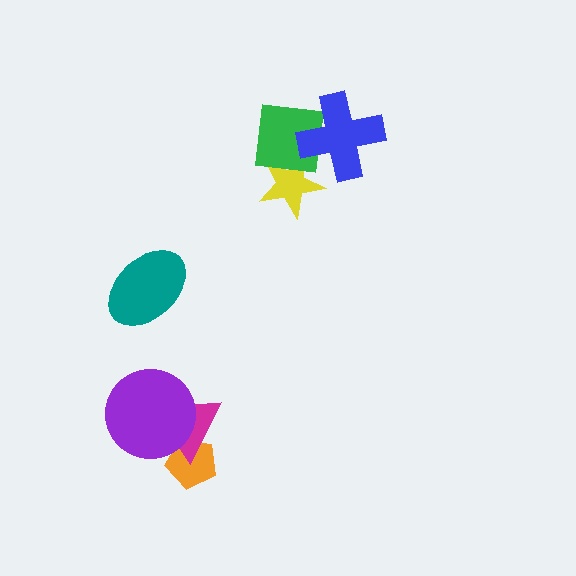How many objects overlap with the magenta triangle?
2 objects overlap with the magenta triangle.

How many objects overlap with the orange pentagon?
2 objects overlap with the orange pentagon.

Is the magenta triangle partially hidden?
Yes, it is partially covered by another shape.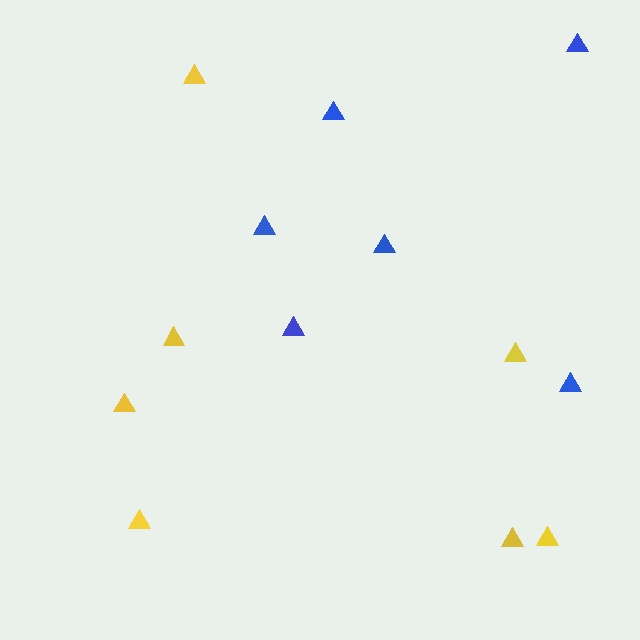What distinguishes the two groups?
There are 2 groups: one group of yellow triangles (7) and one group of blue triangles (6).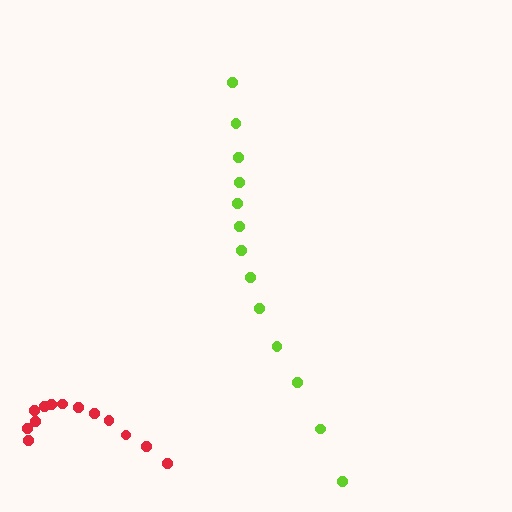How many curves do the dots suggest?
There are 2 distinct paths.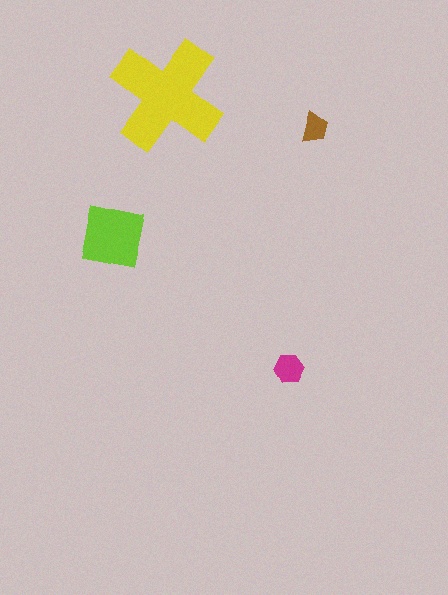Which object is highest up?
The yellow cross is topmost.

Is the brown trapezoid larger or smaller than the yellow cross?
Smaller.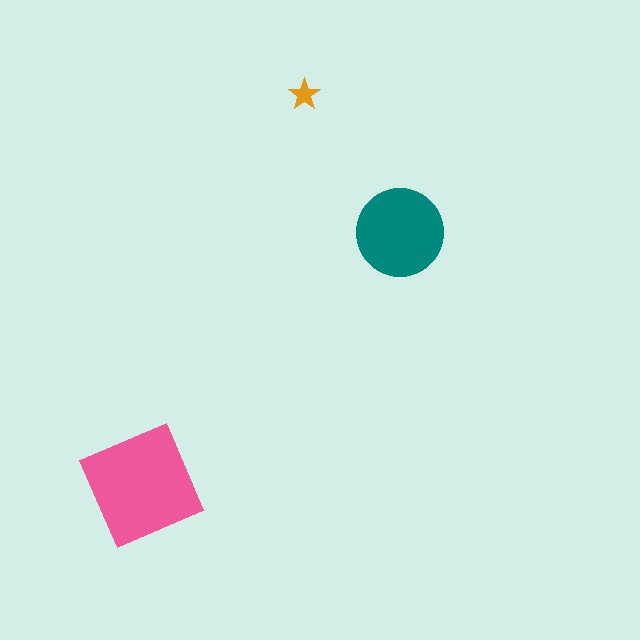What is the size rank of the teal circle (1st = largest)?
2nd.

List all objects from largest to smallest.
The pink square, the teal circle, the orange star.